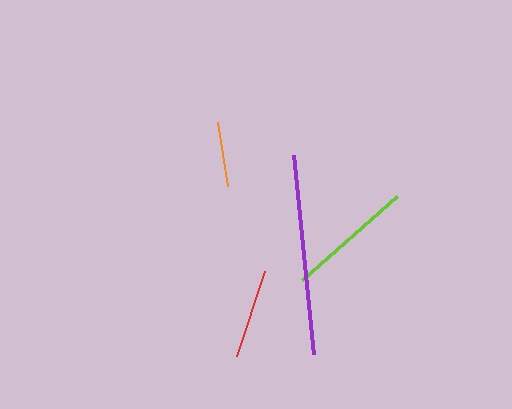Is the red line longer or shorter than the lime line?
The lime line is longer than the red line.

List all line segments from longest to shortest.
From longest to shortest: purple, lime, red, orange.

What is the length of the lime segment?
The lime segment is approximately 127 pixels long.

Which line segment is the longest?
The purple line is the longest at approximately 200 pixels.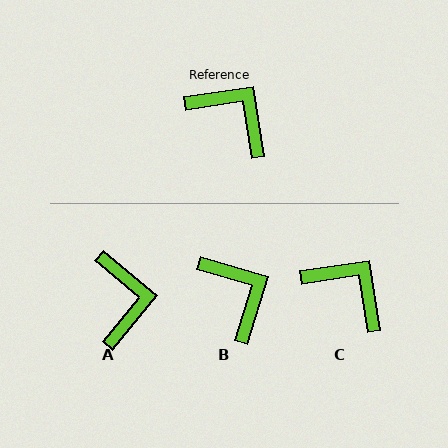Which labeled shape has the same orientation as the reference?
C.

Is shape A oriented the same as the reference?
No, it is off by about 48 degrees.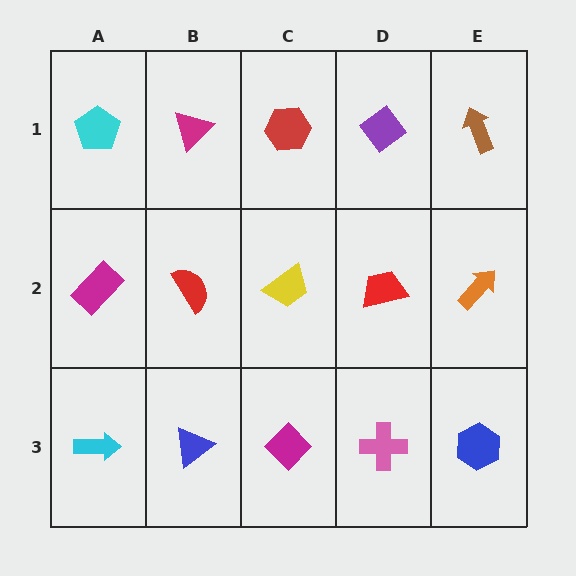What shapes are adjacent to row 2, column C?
A red hexagon (row 1, column C), a magenta diamond (row 3, column C), a red semicircle (row 2, column B), a red trapezoid (row 2, column D).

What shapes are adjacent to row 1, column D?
A red trapezoid (row 2, column D), a red hexagon (row 1, column C), a brown arrow (row 1, column E).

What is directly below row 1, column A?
A magenta rectangle.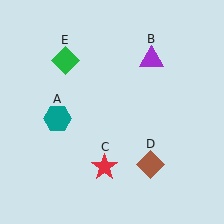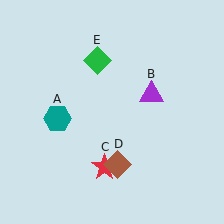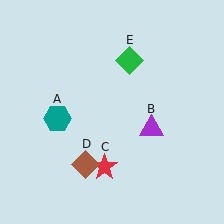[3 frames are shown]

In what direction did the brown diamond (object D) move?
The brown diamond (object D) moved left.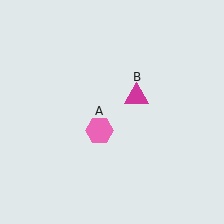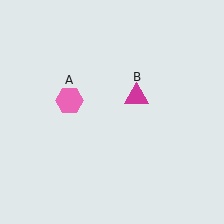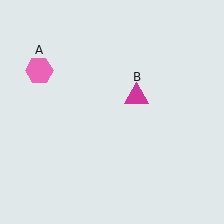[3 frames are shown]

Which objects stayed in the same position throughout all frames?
Magenta triangle (object B) remained stationary.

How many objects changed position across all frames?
1 object changed position: pink hexagon (object A).